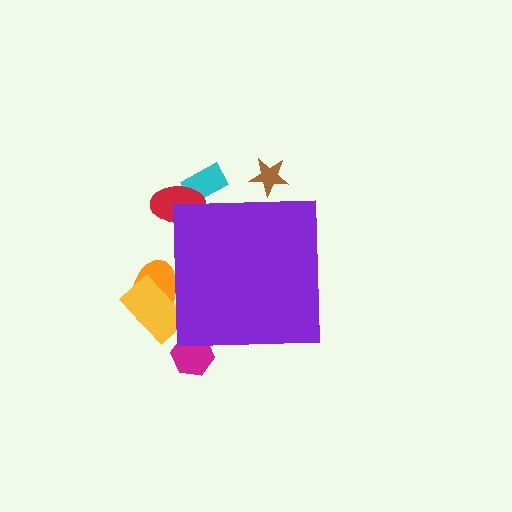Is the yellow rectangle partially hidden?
Yes, the yellow rectangle is partially hidden behind the purple square.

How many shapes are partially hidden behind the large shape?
6 shapes are partially hidden.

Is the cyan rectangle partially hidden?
Yes, the cyan rectangle is partially hidden behind the purple square.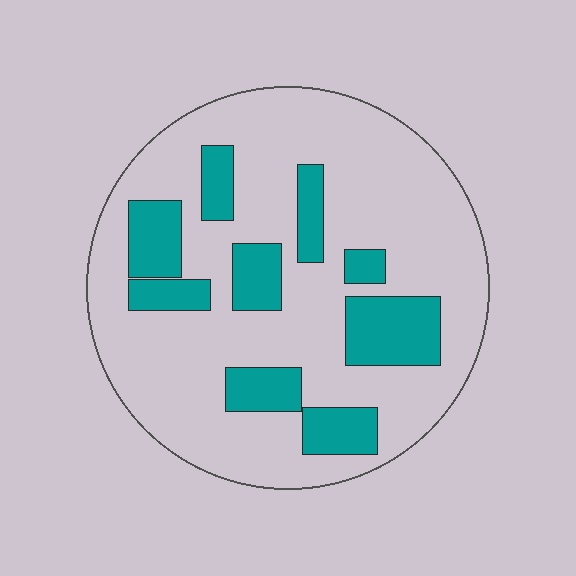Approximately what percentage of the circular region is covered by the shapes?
Approximately 25%.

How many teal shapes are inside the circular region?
9.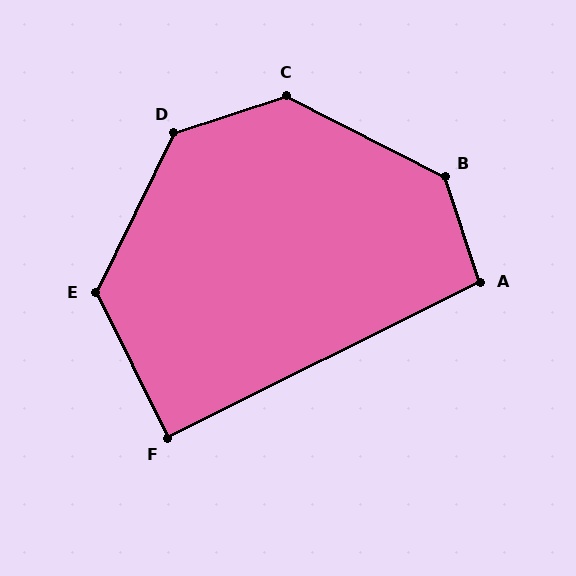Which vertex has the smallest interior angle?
F, at approximately 90 degrees.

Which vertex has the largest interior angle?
B, at approximately 136 degrees.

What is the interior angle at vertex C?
Approximately 134 degrees (obtuse).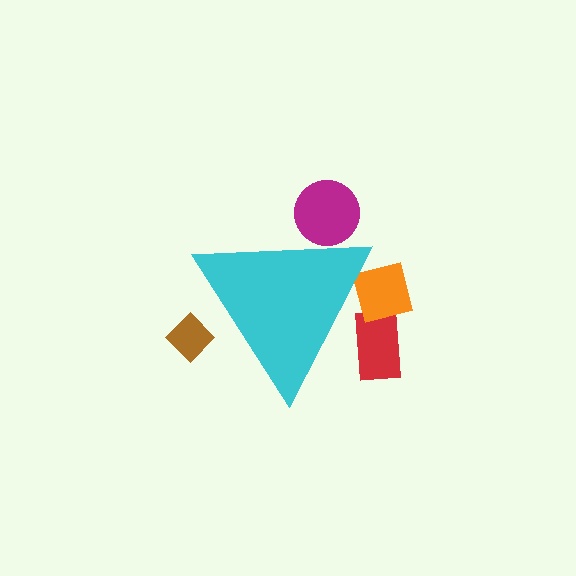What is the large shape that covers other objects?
A cyan triangle.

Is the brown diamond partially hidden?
Yes, the brown diamond is partially hidden behind the cyan triangle.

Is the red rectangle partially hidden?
Yes, the red rectangle is partially hidden behind the cyan triangle.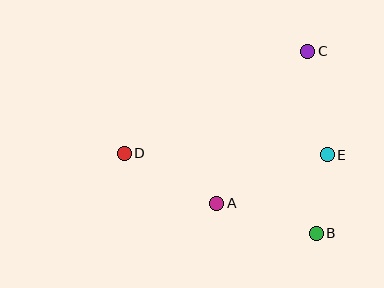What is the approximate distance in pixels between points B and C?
The distance between B and C is approximately 183 pixels.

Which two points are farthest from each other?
Points C and D are farthest from each other.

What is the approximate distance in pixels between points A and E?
The distance between A and E is approximately 120 pixels.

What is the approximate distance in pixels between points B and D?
The distance between B and D is approximately 208 pixels.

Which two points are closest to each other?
Points B and E are closest to each other.